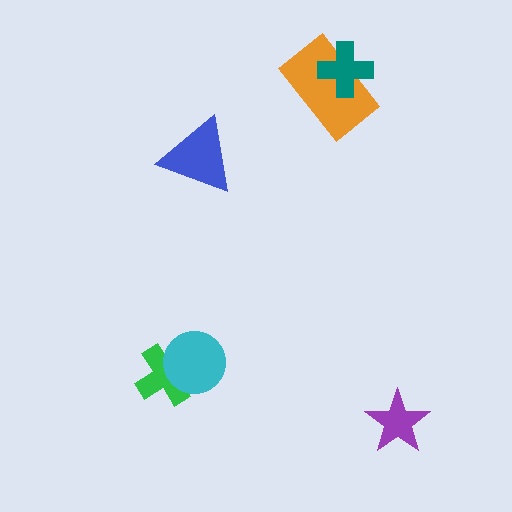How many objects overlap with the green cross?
1 object overlaps with the green cross.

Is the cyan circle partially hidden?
No, no other shape covers it.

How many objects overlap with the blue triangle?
0 objects overlap with the blue triangle.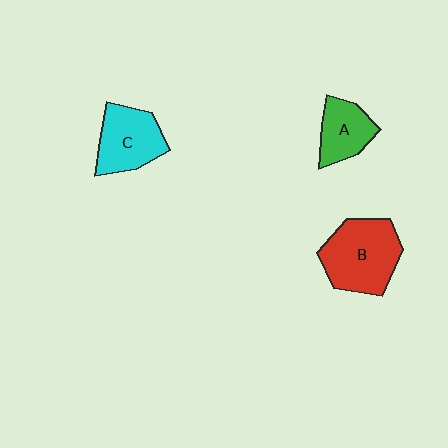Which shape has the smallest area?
Shape A (green).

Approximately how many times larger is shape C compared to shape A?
Approximately 1.3 times.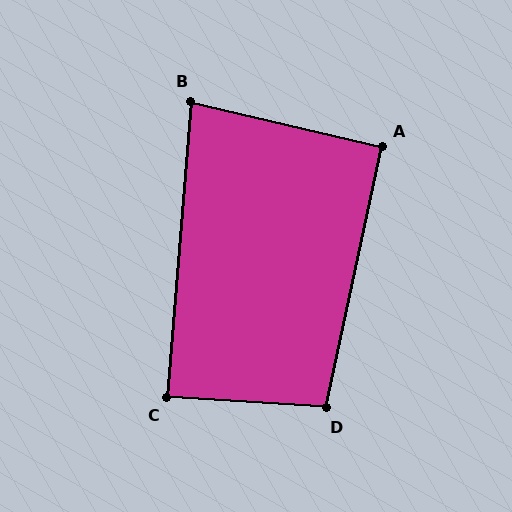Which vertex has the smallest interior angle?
B, at approximately 82 degrees.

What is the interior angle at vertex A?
Approximately 91 degrees (approximately right).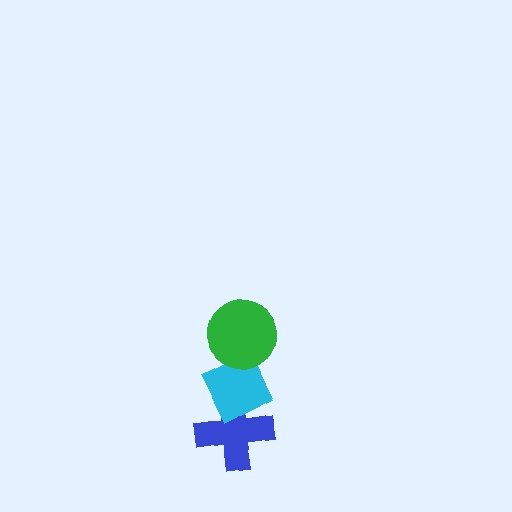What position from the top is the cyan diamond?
The cyan diamond is 2nd from the top.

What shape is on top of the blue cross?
The cyan diamond is on top of the blue cross.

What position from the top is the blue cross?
The blue cross is 3rd from the top.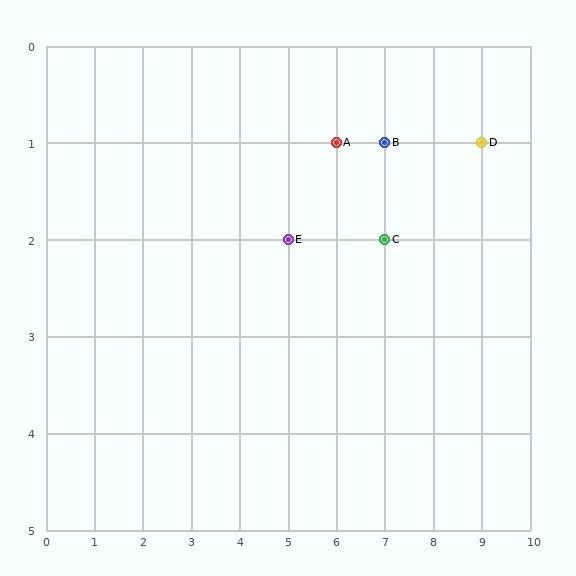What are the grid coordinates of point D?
Point D is at grid coordinates (9, 1).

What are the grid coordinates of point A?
Point A is at grid coordinates (6, 1).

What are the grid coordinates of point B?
Point B is at grid coordinates (7, 1).